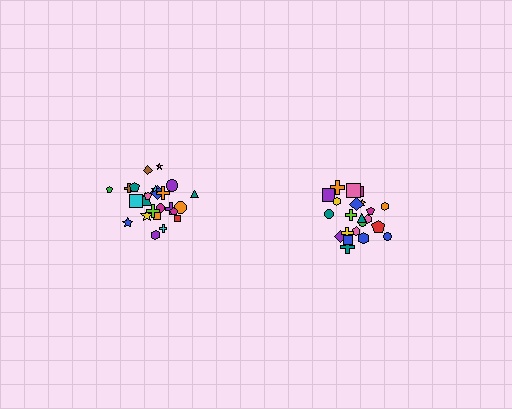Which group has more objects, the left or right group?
The left group.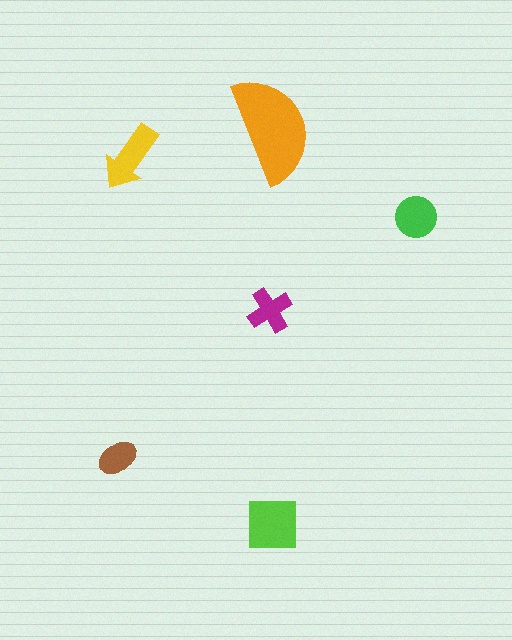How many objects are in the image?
There are 6 objects in the image.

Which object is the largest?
The orange semicircle.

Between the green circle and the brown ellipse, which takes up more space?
The green circle.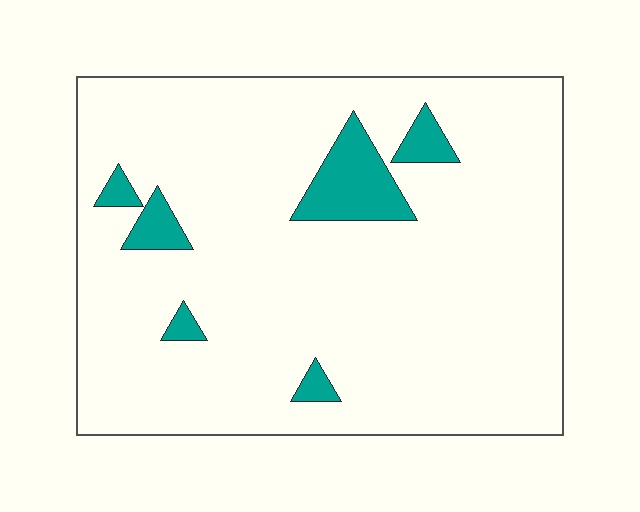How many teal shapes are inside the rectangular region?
6.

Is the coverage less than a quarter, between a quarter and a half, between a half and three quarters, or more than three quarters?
Less than a quarter.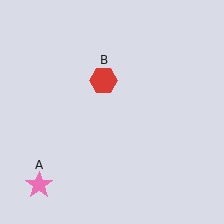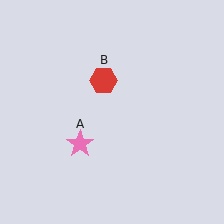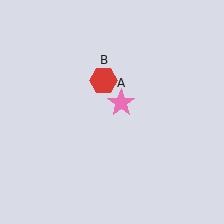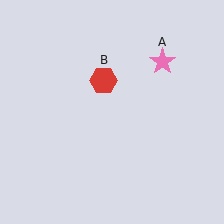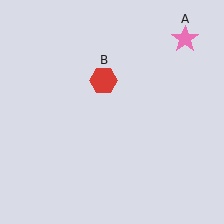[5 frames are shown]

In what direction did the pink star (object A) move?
The pink star (object A) moved up and to the right.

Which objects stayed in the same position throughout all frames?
Red hexagon (object B) remained stationary.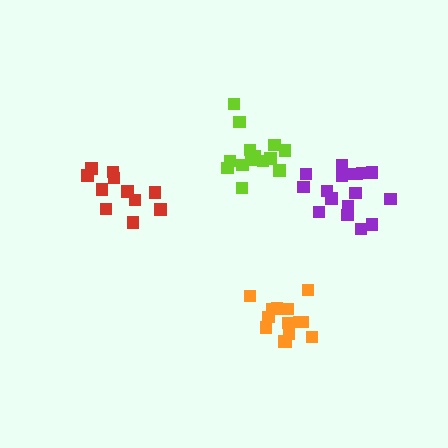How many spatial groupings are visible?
There are 4 spatial groupings.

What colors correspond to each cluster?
The clusters are colored: lime, orange, red, purple.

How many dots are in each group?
Group 1: 14 dots, Group 2: 14 dots, Group 3: 11 dots, Group 4: 17 dots (56 total).